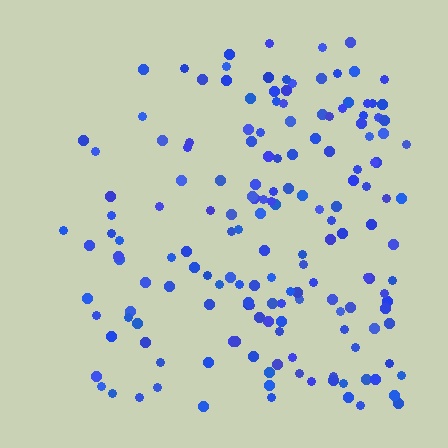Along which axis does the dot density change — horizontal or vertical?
Horizontal.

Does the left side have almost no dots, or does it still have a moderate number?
Still a moderate number, just noticeably fewer than the right.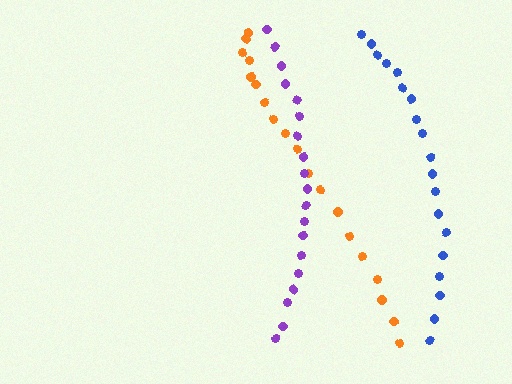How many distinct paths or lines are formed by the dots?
There are 3 distinct paths.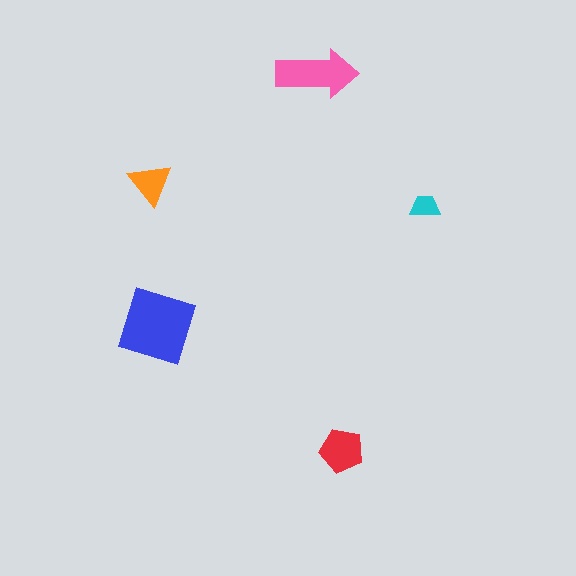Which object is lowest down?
The red pentagon is bottommost.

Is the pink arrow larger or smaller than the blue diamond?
Smaller.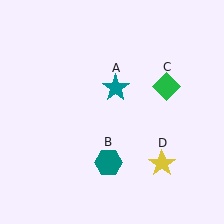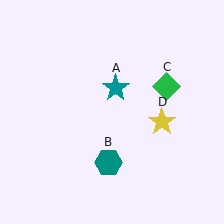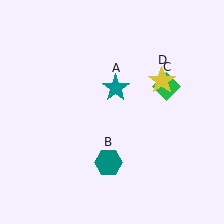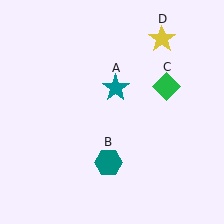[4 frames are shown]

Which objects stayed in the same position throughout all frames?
Teal star (object A) and teal hexagon (object B) and green diamond (object C) remained stationary.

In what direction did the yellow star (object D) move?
The yellow star (object D) moved up.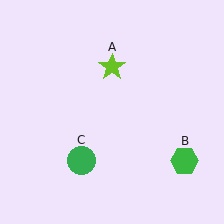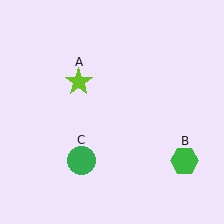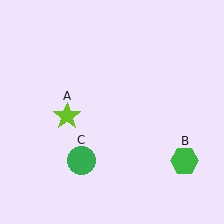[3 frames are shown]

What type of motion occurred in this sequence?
The lime star (object A) rotated counterclockwise around the center of the scene.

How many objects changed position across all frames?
1 object changed position: lime star (object A).